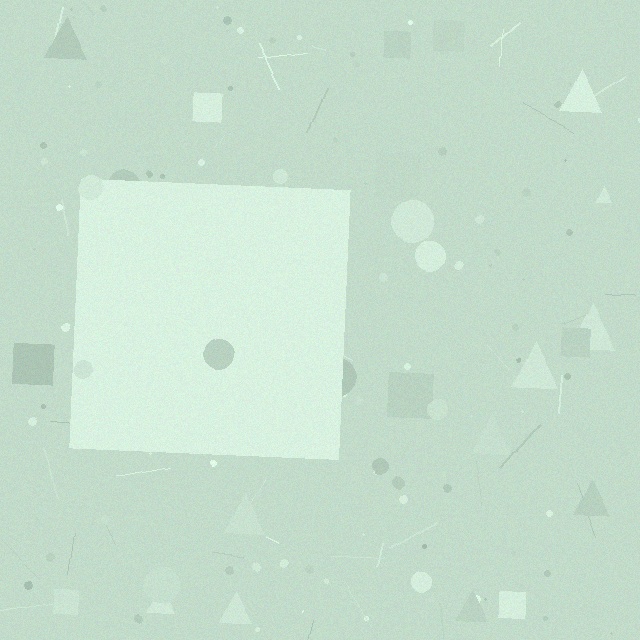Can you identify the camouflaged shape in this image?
The camouflaged shape is a square.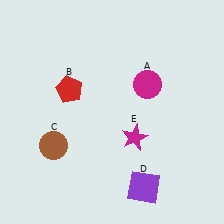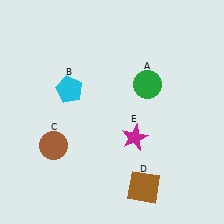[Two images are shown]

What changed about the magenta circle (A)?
In Image 1, A is magenta. In Image 2, it changed to green.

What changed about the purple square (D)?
In Image 1, D is purple. In Image 2, it changed to brown.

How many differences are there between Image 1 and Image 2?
There are 3 differences between the two images.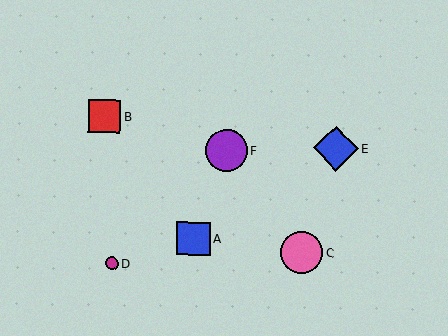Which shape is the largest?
The blue diamond (labeled E) is the largest.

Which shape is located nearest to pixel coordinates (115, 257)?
The magenta circle (labeled D) at (111, 263) is nearest to that location.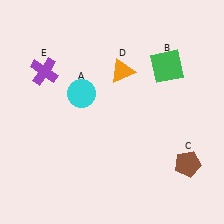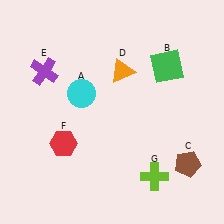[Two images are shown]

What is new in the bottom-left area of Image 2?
A red hexagon (F) was added in the bottom-left area of Image 2.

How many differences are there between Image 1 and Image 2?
There are 2 differences between the two images.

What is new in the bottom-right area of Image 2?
A lime cross (G) was added in the bottom-right area of Image 2.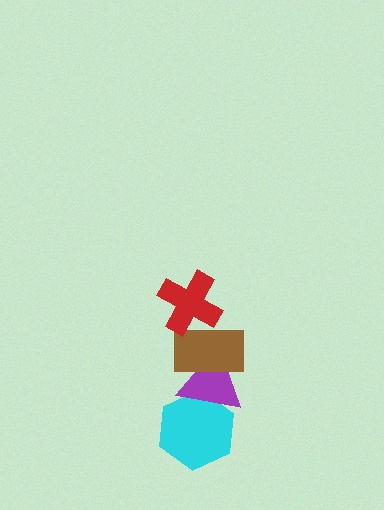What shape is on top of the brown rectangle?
The red cross is on top of the brown rectangle.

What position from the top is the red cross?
The red cross is 1st from the top.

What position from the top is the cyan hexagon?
The cyan hexagon is 4th from the top.